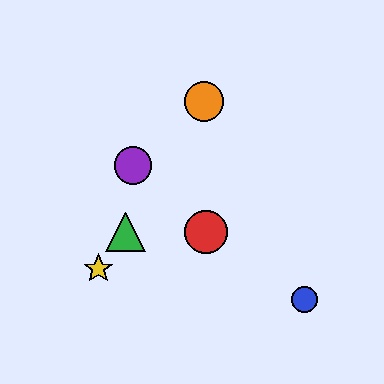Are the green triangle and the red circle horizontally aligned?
Yes, both are at y≈232.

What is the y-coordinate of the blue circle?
The blue circle is at y≈299.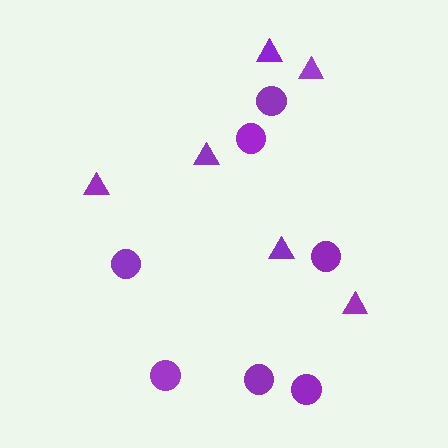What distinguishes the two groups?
There are 2 groups: one group of circles (7) and one group of triangles (6).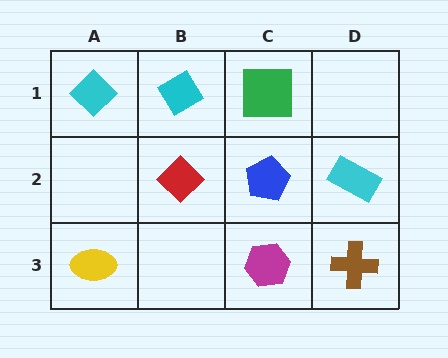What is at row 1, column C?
A green square.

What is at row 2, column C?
A blue pentagon.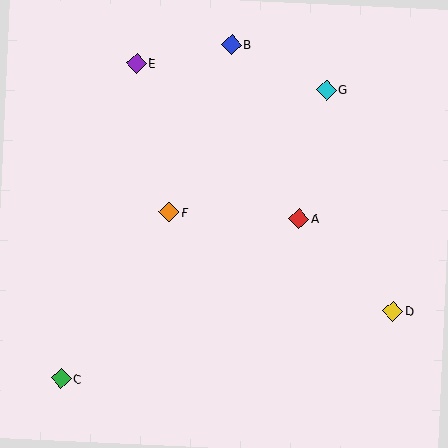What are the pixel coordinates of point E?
Point E is at (137, 63).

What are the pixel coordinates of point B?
Point B is at (231, 44).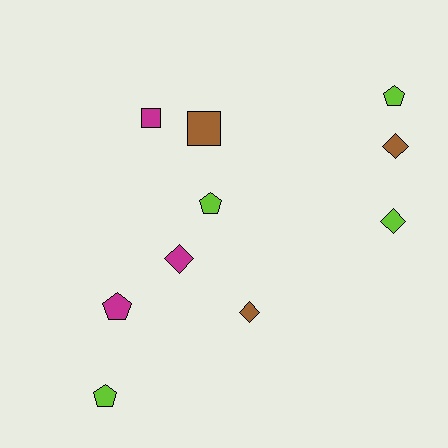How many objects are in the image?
There are 10 objects.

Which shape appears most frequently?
Diamond, with 4 objects.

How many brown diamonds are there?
There are 2 brown diamonds.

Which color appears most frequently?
Lime, with 4 objects.